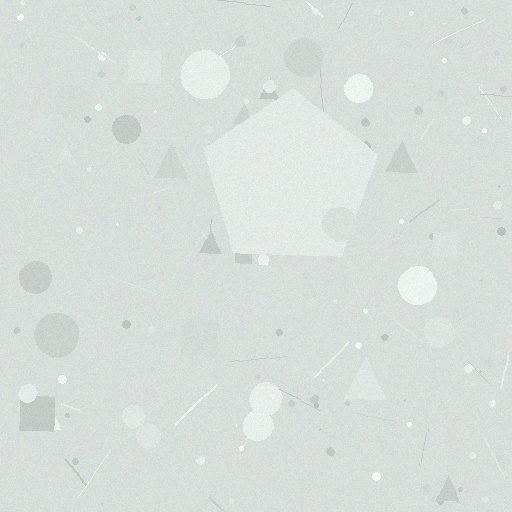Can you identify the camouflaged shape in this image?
The camouflaged shape is a pentagon.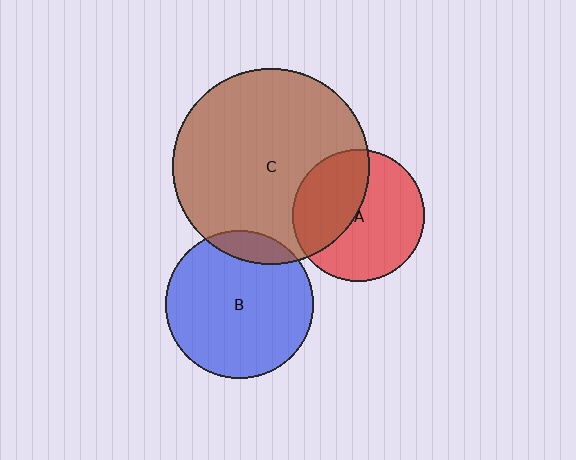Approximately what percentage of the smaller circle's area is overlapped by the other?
Approximately 10%.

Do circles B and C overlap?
Yes.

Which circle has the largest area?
Circle C (brown).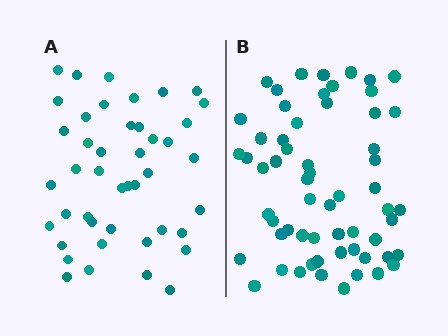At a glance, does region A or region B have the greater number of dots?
Region B (the right region) has more dots.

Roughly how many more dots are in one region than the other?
Region B has approximately 15 more dots than region A.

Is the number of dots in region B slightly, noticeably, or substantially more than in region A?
Region B has noticeably more, but not dramatically so. The ratio is roughly 1.4 to 1.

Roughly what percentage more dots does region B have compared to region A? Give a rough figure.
About 35% more.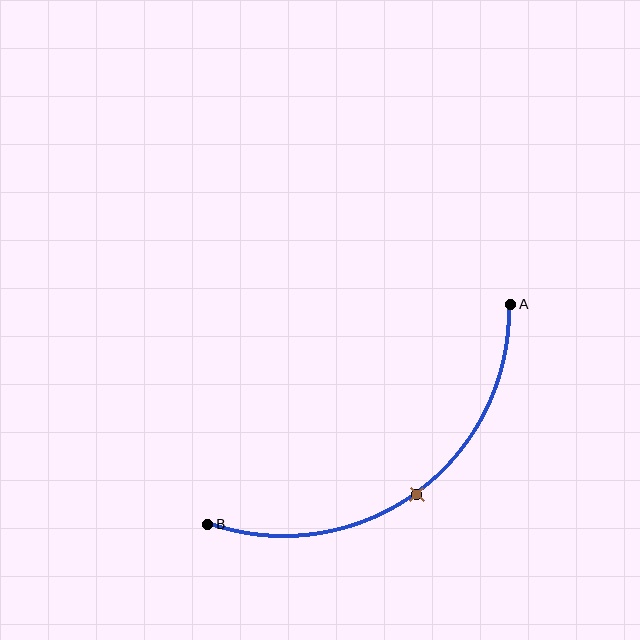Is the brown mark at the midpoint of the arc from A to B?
Yes. The brown mark lies on the arc at equal arc-length from both A and B — it is the arc midpoint.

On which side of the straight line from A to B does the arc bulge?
The arc bulges below and to the right of the straight line connecting A and B.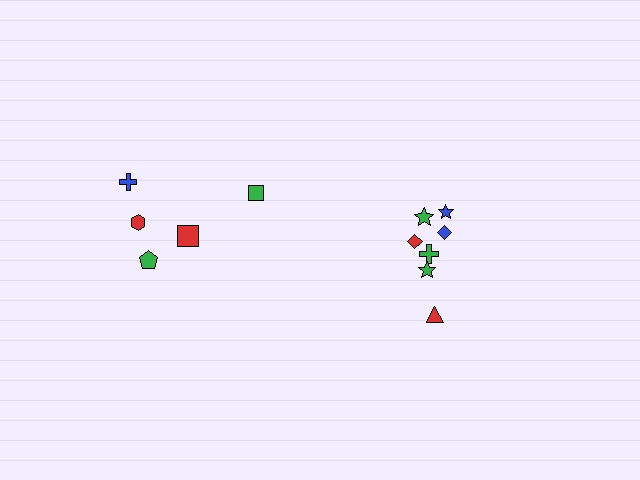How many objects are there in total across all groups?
There are 12 objects.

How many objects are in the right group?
There are 7 objects.